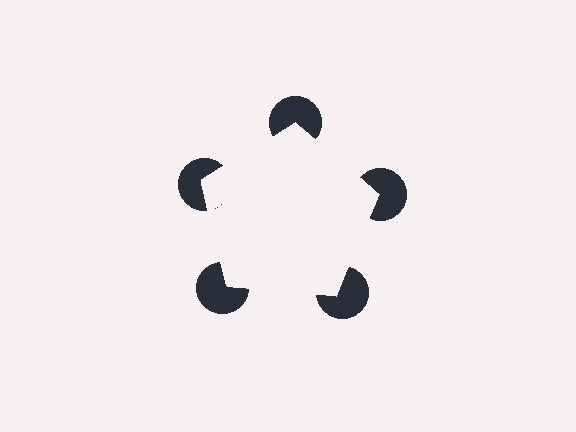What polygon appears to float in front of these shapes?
An illusory pentagon — its edges are inferred from the aligned wedge cuts in the pac-man discs, not physically drawn.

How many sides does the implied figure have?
5 sides.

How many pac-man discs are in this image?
There are 5 — one at each vertex of the illusory pentagon.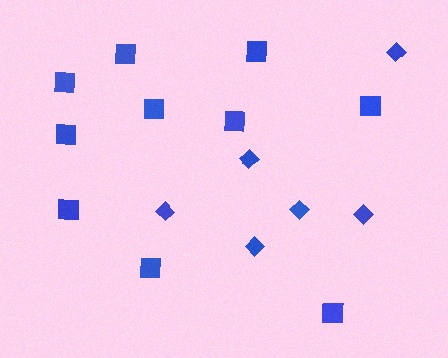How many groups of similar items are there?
There are 2 groups: one group of diamonds (6) and one group of squares (10).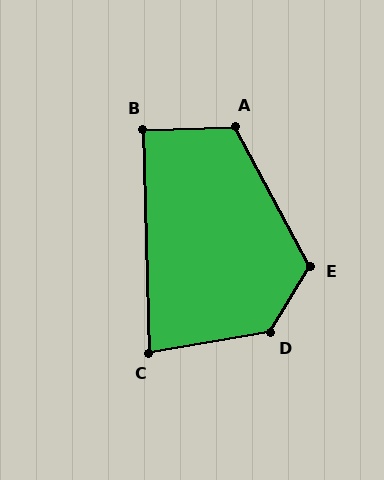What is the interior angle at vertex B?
Approximately 90 degrees (approximately right).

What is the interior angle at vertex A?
Approximately 117 degrees (obtuse).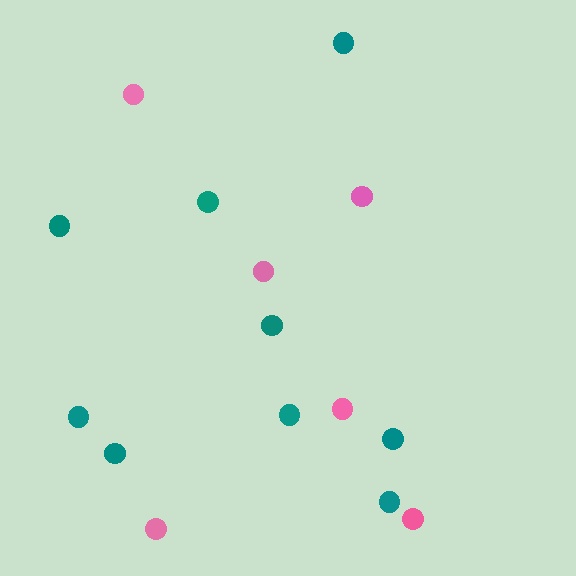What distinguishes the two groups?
There are 2 groups: one group of pink circles (6) and one group of teal circles (9).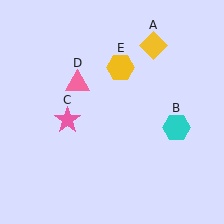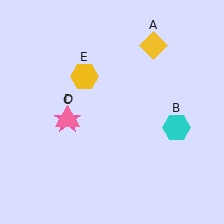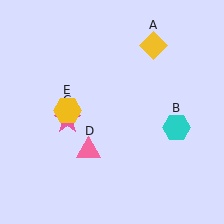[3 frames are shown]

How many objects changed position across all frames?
2 objects changed position: pink triangle (object D), yellow hexagon (object E).